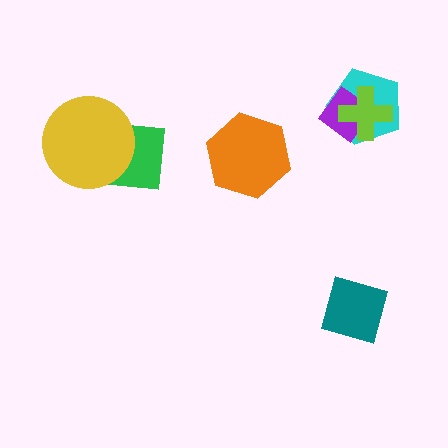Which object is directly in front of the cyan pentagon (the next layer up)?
The purple diamond is directly in front of the cyan pentagon.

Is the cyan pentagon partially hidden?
Yes, it is partially covered by another shape.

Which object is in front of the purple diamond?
The lime cross is in front of the purple diamond.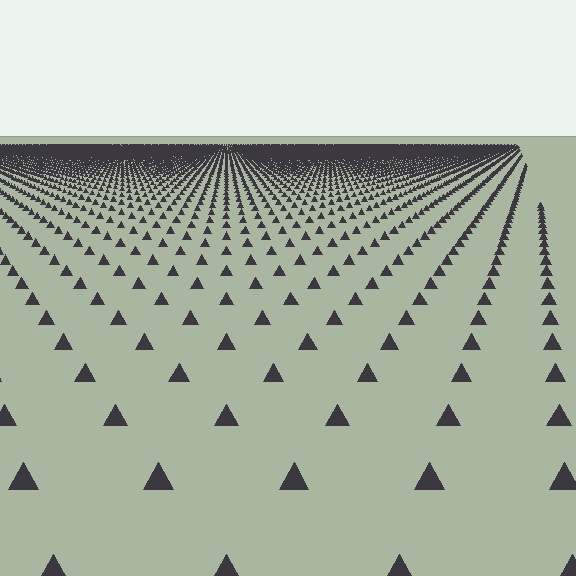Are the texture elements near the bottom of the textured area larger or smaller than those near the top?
Larger. Near the bottom, elements are closer to the viewer and appear at a bigger on-screen size.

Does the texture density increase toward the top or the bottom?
Density increases toward the top.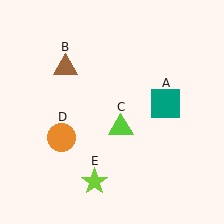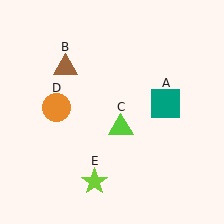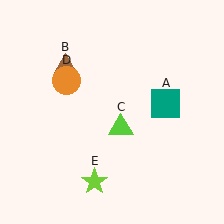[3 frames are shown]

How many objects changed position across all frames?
1 object changed position: orange circle (object D).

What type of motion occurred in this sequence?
The orange circle (object D) rotated clockwise around the center of the scene.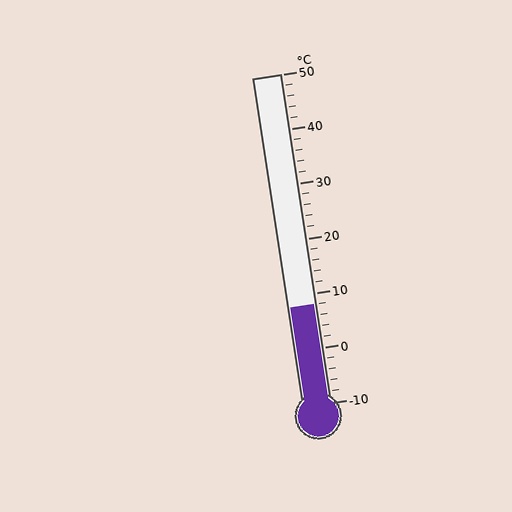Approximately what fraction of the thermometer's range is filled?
The thermometer is filled to approximately 30% of its range.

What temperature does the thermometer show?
The thermometer shows approximately 8°C.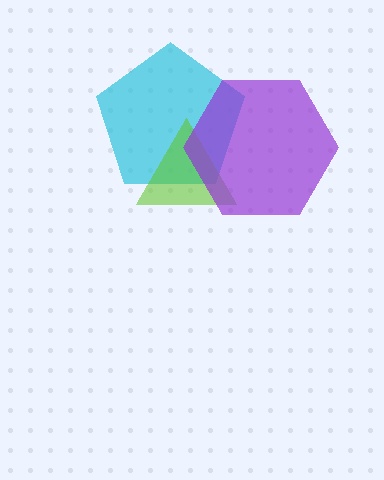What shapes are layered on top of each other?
The layered shapes are: a cyan pentagon, a lime triangle, a purple hexagon.